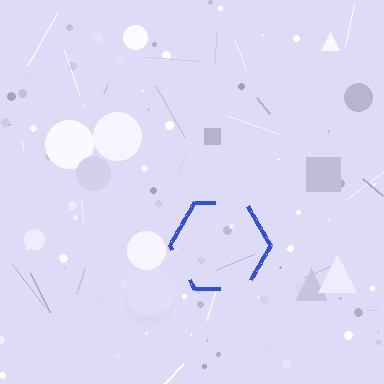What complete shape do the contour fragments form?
The contour fragments form a hexagon.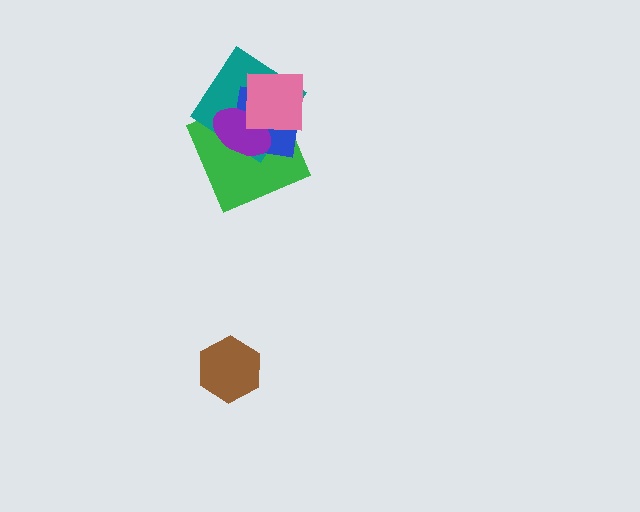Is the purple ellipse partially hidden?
Yes, it is partially covered by another shape.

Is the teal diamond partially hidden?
Yes, it is partially covered by another shape.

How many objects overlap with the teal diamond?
4 objects overlap with the teal diamond.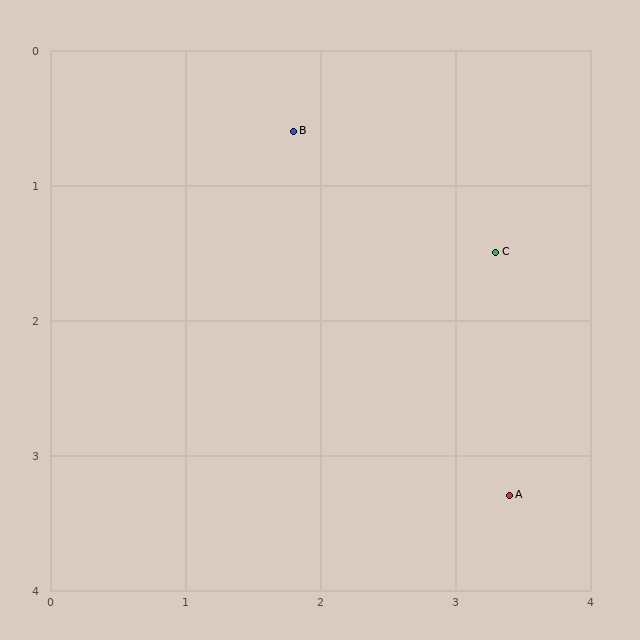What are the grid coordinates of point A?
Point A is at approximately (3.4, 3.3).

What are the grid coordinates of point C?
Point C is at approximately (3.3, 1.5).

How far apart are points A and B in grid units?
Points A and B are about 3.1 grid units apart.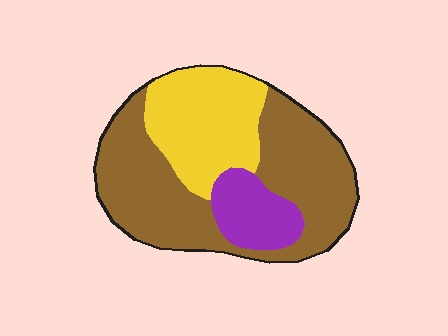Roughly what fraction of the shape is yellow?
Yellow covers about 30% of the shape.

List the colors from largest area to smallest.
From largest to smallest: brown, yellow, purple.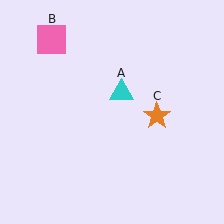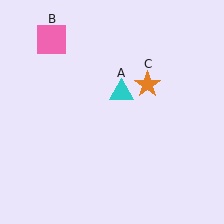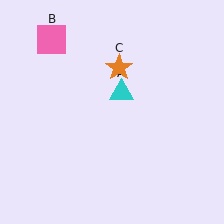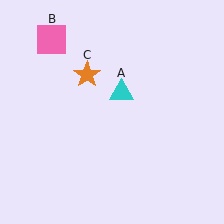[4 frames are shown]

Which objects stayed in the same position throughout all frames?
Cyan triangle (object A) and pink square (object B) remained stationary.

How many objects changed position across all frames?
1 object changed position: orange star (object C).